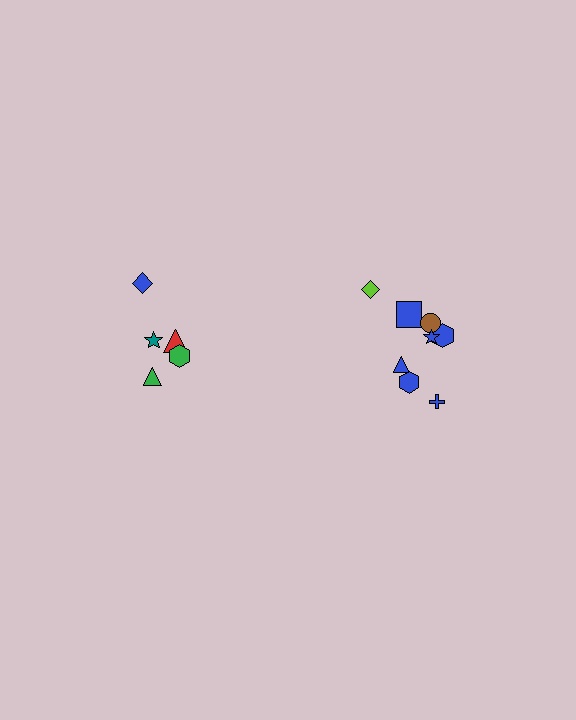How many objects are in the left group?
There are 5 objects.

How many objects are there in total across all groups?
There are 13 objects.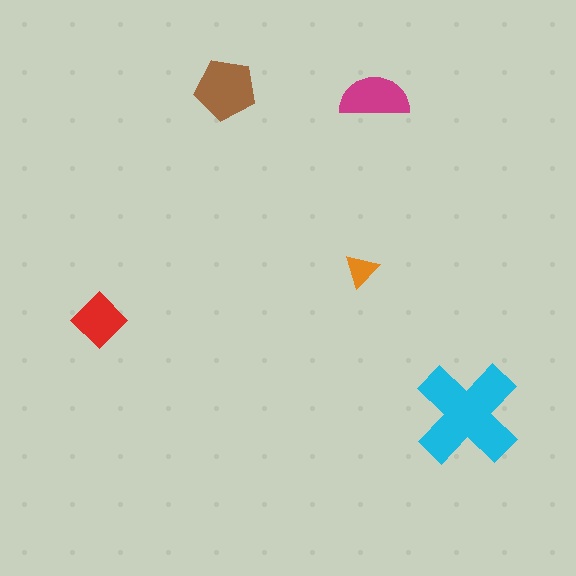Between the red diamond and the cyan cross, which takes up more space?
The cyan cross.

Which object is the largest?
The cyan cross.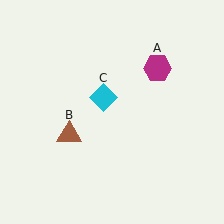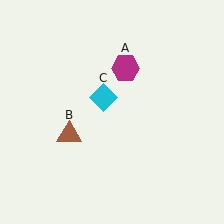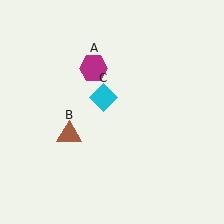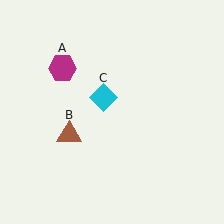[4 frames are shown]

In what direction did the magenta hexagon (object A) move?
The magenta hexagon (object A) moved left.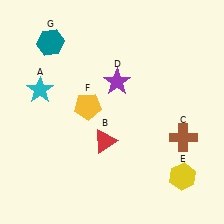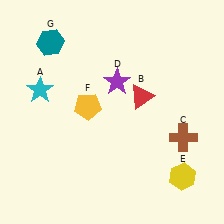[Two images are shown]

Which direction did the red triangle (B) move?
The red triangle (B) moved up.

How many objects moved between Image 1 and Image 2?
1 object moved between the two images.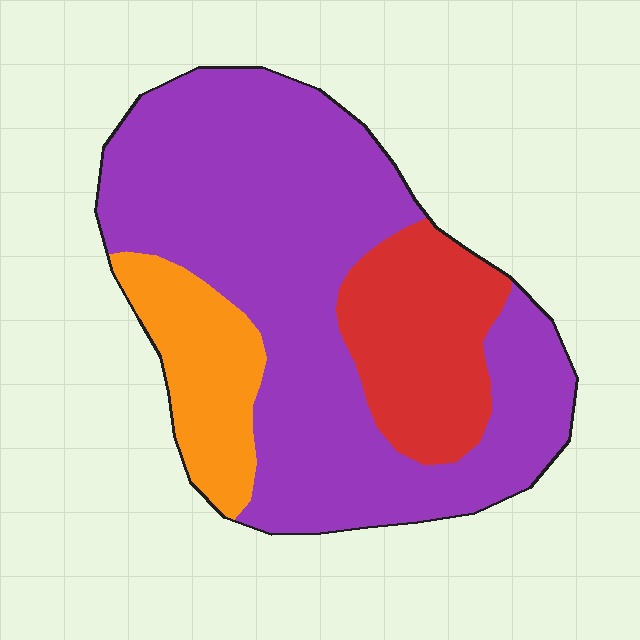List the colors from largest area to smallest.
From largest to smallest: purple, red, orange.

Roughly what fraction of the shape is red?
Red takes up about one fifth (1/5) of the shape.